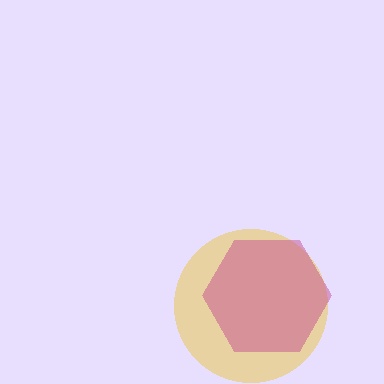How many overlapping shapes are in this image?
There are 2 overlapping shapes in the image.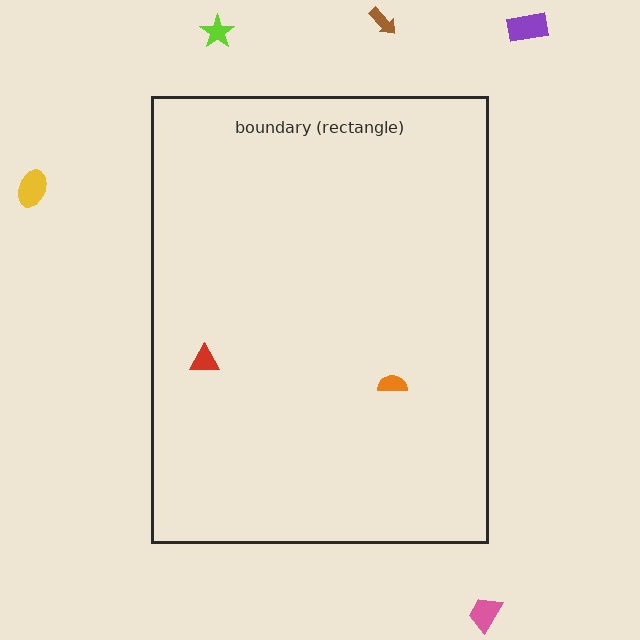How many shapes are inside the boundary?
2 inside, 5 outside.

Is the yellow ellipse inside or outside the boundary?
Outside.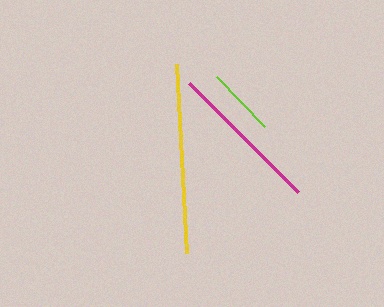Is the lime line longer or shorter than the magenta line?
The magenta line is longer than the lime line.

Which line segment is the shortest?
The lime line is the shortest at approximately 69 pixels.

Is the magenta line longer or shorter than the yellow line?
The yellow line is longer than the magenta line.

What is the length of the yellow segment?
The yellow segment is approximately 190 pixels long.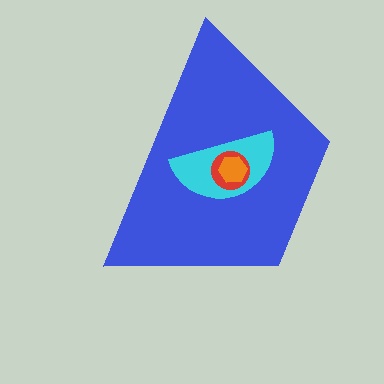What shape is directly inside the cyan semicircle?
The red circle.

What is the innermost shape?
The orange hexagon.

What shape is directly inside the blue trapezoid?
The cyan semicircle.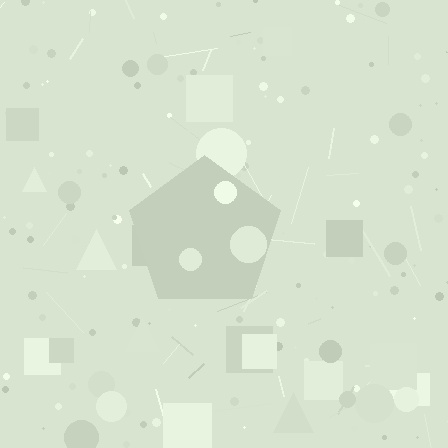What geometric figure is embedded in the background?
A pentagon is embedded in the background.